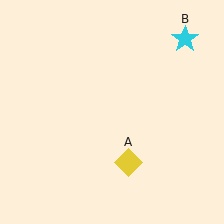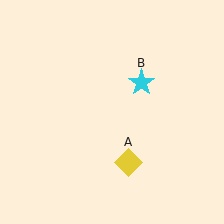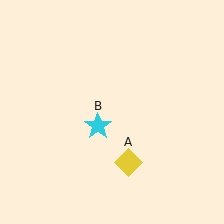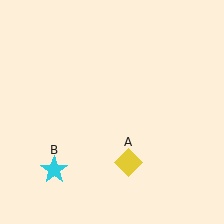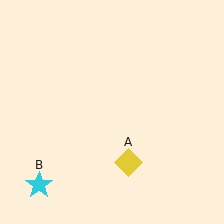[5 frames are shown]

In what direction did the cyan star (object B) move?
The cyan star (object B) moved down and to the left.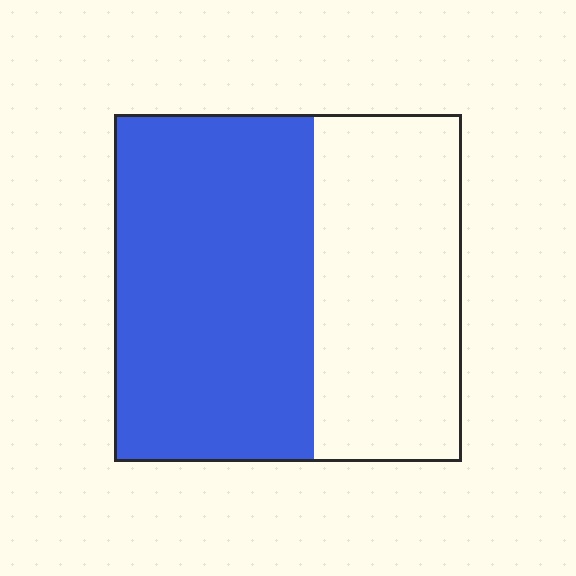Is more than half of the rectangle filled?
Yes.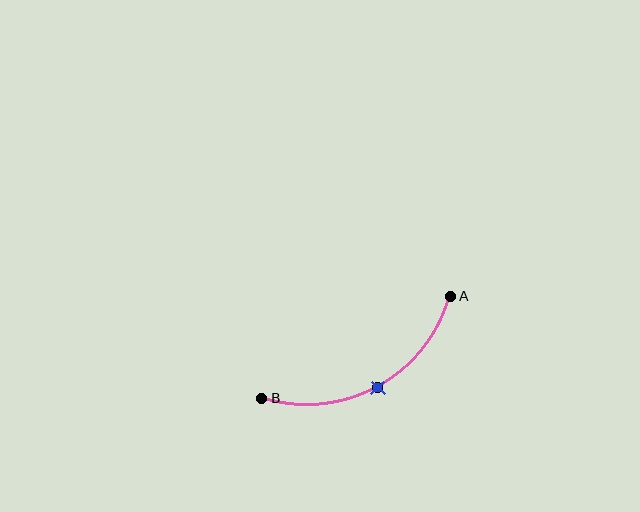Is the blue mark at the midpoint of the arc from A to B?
Yes. The blue mark lies on the arc at equal arc-length from both A and B — it is the arc midpoint.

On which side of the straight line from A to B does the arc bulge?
The arc bulges below the straight line connecting A and B.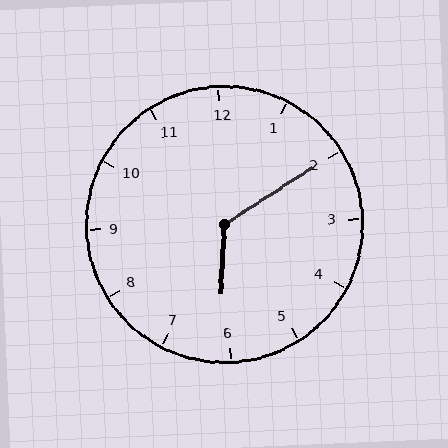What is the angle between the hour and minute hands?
Approximately 125 degrees.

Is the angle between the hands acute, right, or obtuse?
It is obtuse.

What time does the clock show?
6:10.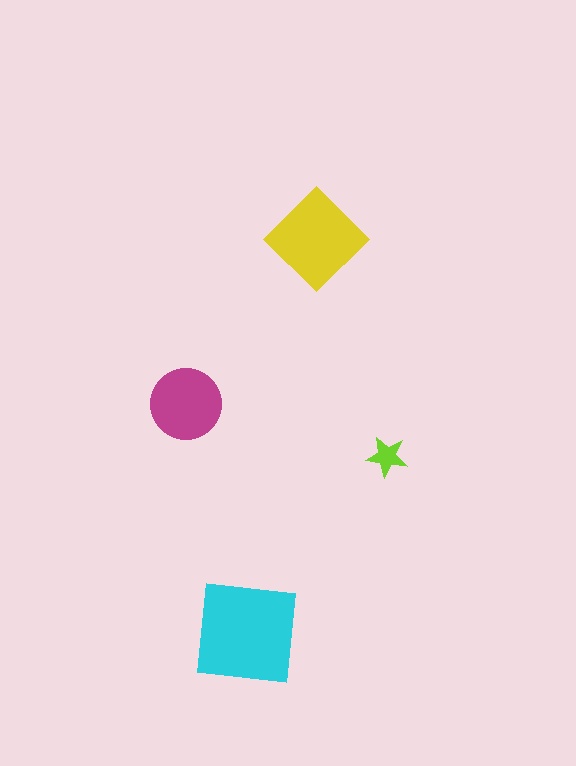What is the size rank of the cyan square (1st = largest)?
1st.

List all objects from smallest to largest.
The lime star, the magenta circle, the yellow diamond, the cyan square.